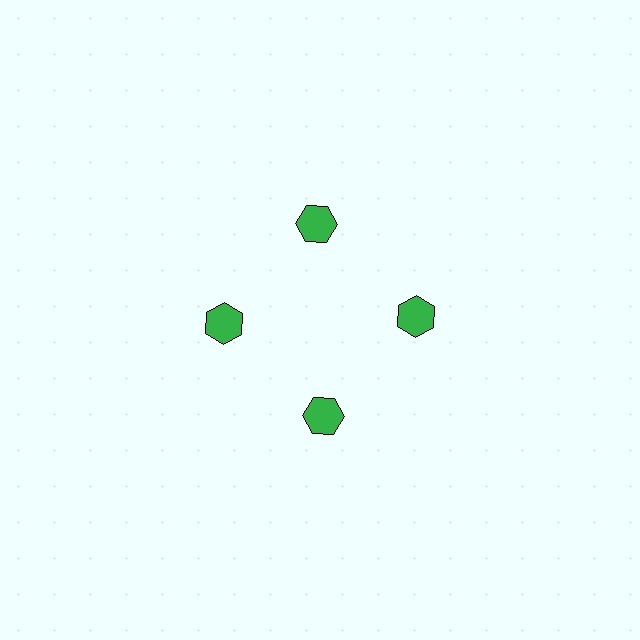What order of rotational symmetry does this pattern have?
This pattern has 4-fold rotational symmetry.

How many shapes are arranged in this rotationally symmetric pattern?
There are 4 shapes, arranged in 4 groups of 1.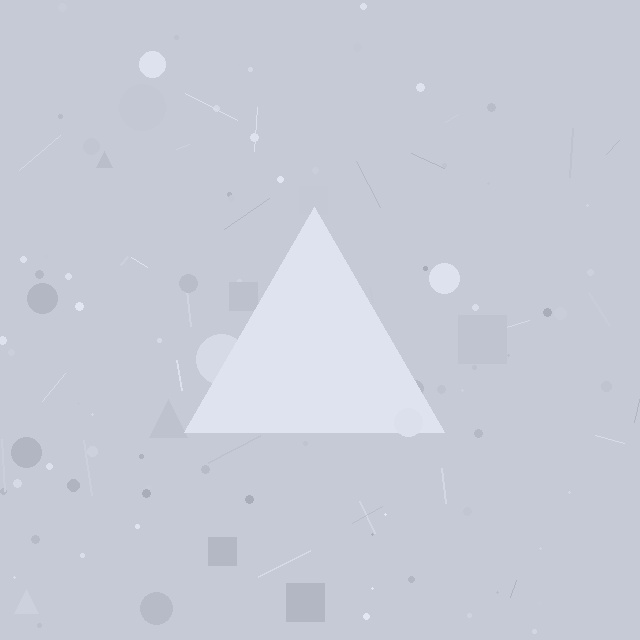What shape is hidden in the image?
A triangle is hidden in the image.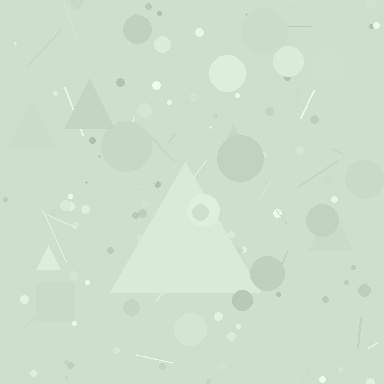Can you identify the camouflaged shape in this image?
The camouflaged shape is a triangle.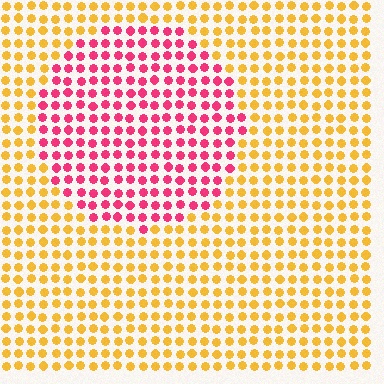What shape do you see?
I see a circle.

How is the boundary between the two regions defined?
The boundary is defined purely by a slight shift in hue (about 65 degrees). Spacing, size, and orientation are identical on both sides.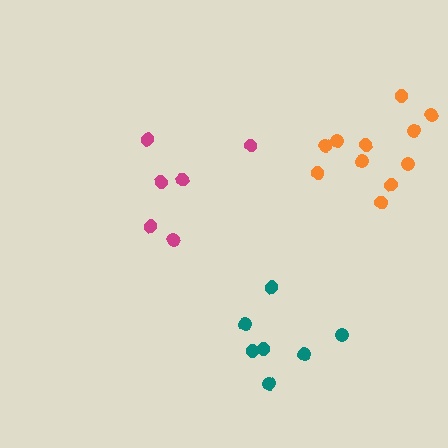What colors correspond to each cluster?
The clusters are colored: magenta, orange, teal.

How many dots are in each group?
Group 1: 6 dots, Group 2: 11 dots, Group 3: 7 dots (24 total).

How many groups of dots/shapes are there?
There are 3 groups.